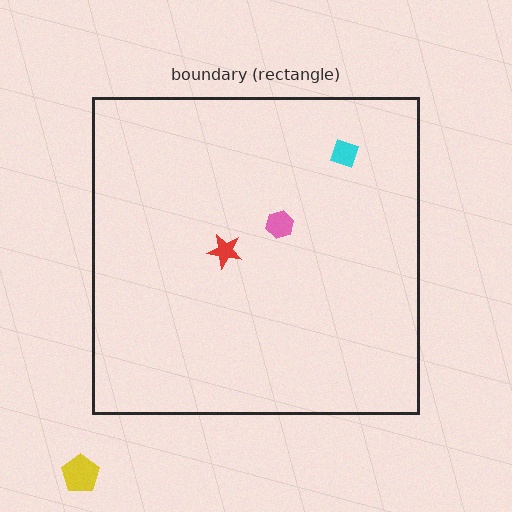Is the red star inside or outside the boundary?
Inside.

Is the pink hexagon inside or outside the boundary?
Inside.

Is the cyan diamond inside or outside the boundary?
Inside.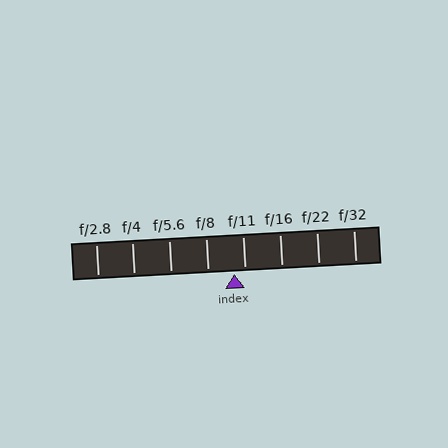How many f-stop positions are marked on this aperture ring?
There are 8 f-stop positions marked.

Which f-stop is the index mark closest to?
The index mark is closest to f/11.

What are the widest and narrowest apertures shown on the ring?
The widest aperture shown is f/2.8 and the narrowest is f/32.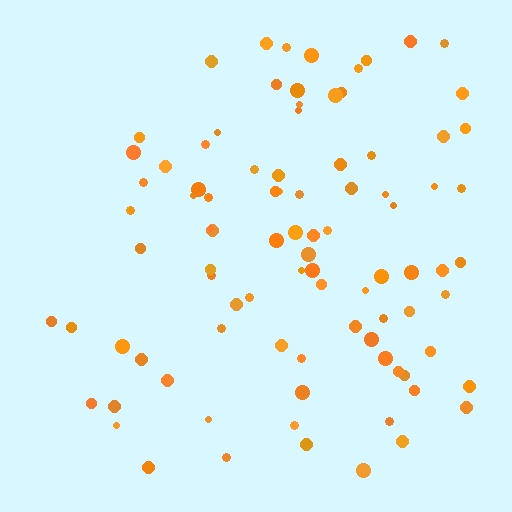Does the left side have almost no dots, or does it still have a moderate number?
Still a moderate number, just noticeably fewer than the right.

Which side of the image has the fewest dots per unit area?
The left.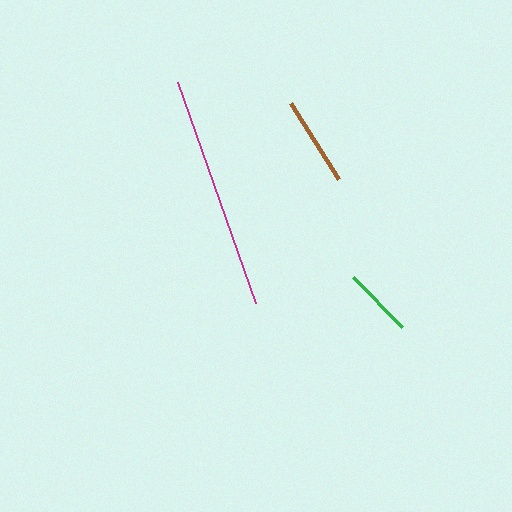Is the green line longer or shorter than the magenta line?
The magenta line is longer than the green line.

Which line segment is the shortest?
The green line is the shortest at approximately 70 pixels.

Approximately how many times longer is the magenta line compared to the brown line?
The magenta line is approximately 2.6 times the length of the brown line.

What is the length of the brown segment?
The brown segment is approximately 90 pixels long.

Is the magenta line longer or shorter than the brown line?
The magenta line is longer than the brown line.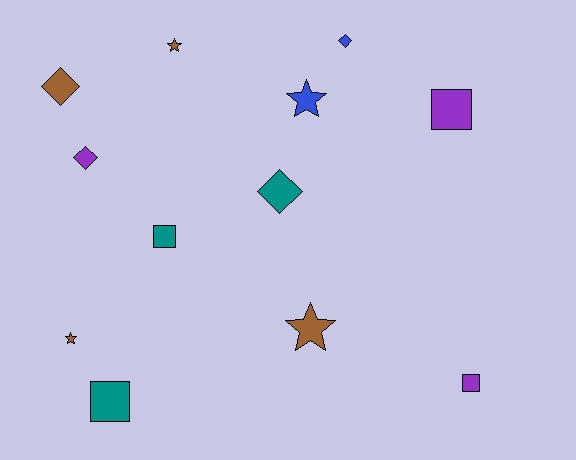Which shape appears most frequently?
Star, with 4 objects.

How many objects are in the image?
There are 12 objects.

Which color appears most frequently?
Brown, with 4 objects.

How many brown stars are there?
There are 3 brown stars.